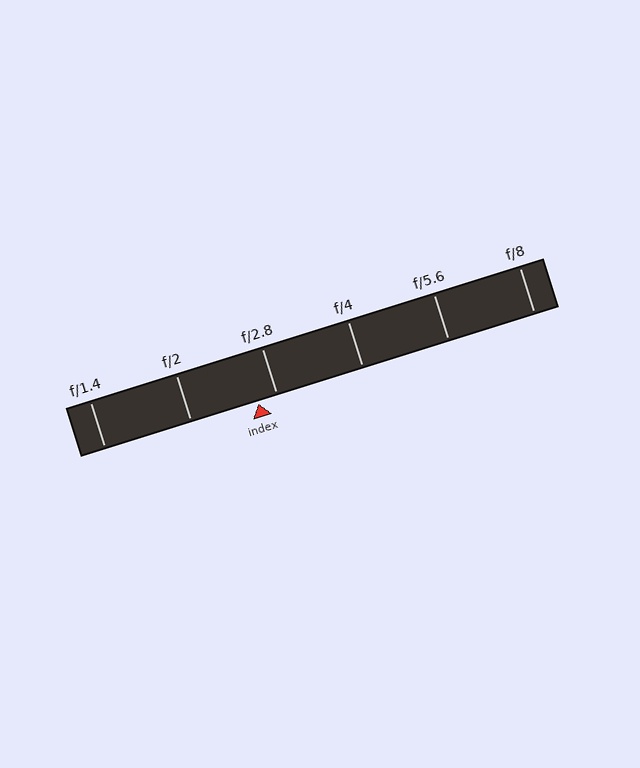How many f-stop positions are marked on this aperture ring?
There are 6 f-stop positions marked.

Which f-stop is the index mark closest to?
The index mark is closest to f/2.8.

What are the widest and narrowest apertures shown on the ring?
The widest aperture shown is f/1.4 and the narrowest is f/8.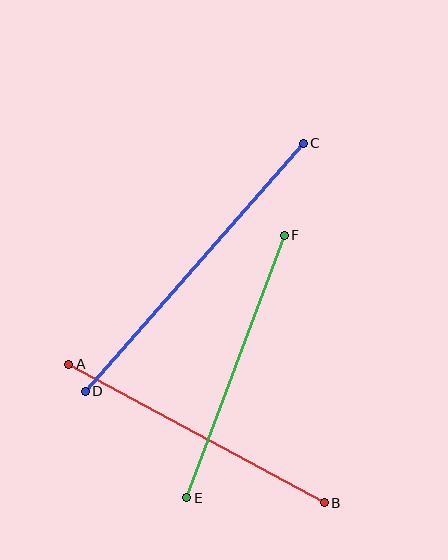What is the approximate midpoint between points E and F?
The midpoint is at approximately (236, 366) pixels.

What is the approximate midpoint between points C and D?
The midpoint is at approximately (194, 267) pixels.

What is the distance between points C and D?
The distance is approximately 330 pixels.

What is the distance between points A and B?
The distance is approximately 290 pixels.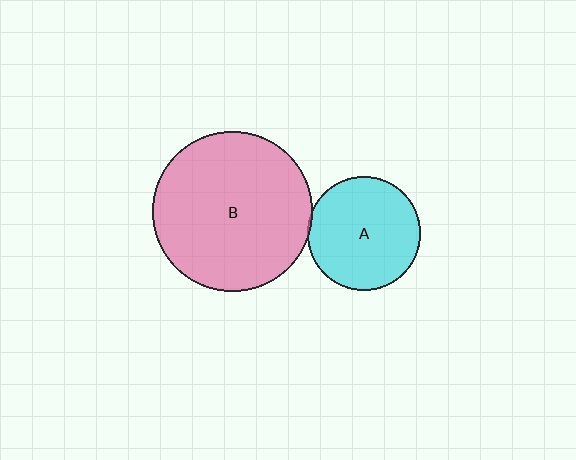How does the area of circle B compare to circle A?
Approximately 2.0 times.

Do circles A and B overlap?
Yes.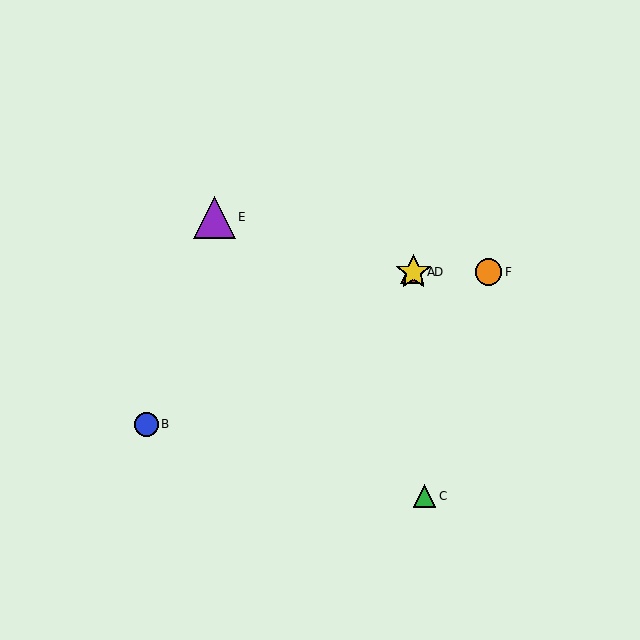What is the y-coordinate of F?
Object F is at y≈272.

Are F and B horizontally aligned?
No, F is at y≈272 and B is at y≈424.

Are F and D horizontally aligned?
Yes, both are at y≈272.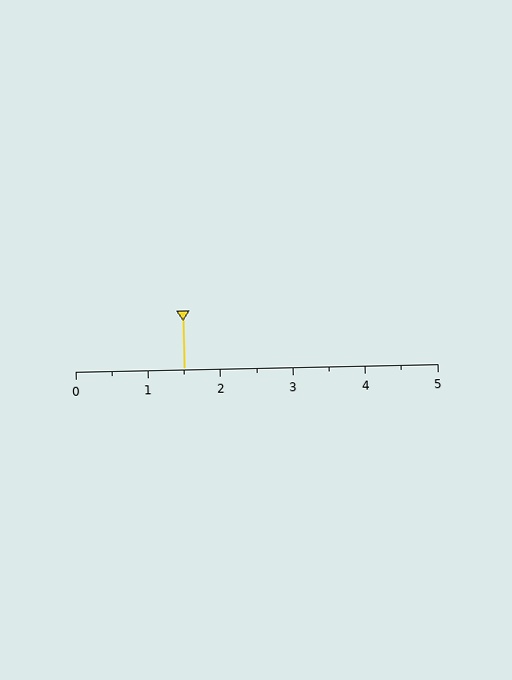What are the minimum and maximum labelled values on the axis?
The axis runs from 0 to 5.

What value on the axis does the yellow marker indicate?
The marker indicates approximately 1.5.